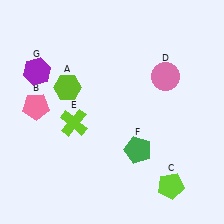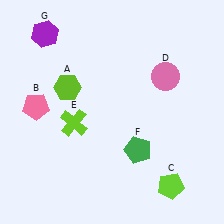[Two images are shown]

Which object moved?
The purple hexagon (G) moved up.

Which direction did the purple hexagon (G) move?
The purple hexagon (G) moved up.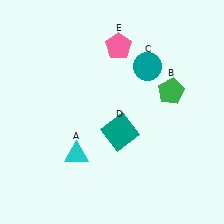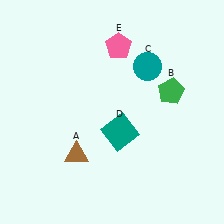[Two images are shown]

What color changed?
The triangle (A) changed from cyan in Image 1 to brown in Image 2.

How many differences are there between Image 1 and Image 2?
There is 1 difference between the two images.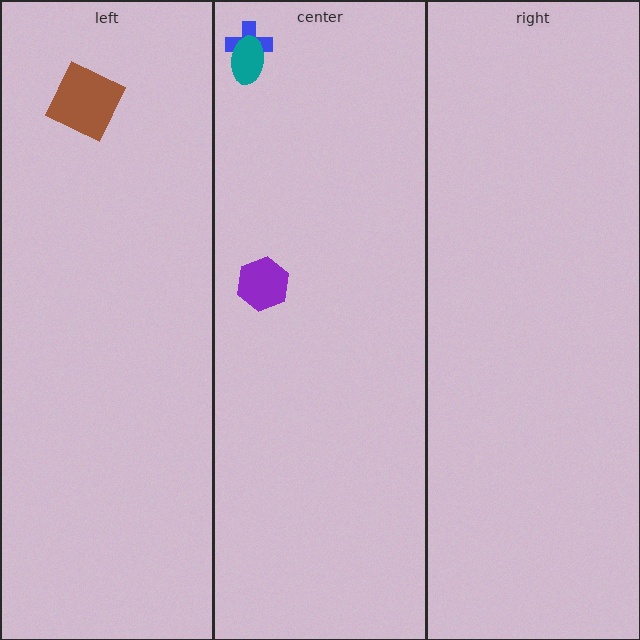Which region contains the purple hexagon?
The center region.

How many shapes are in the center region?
3.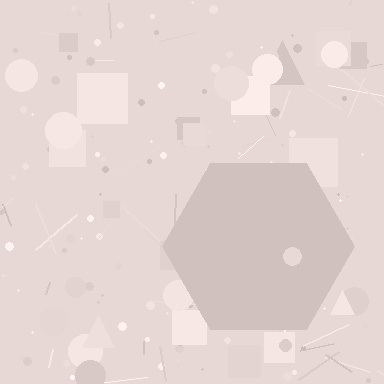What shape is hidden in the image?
A hexagon is hidden in the image.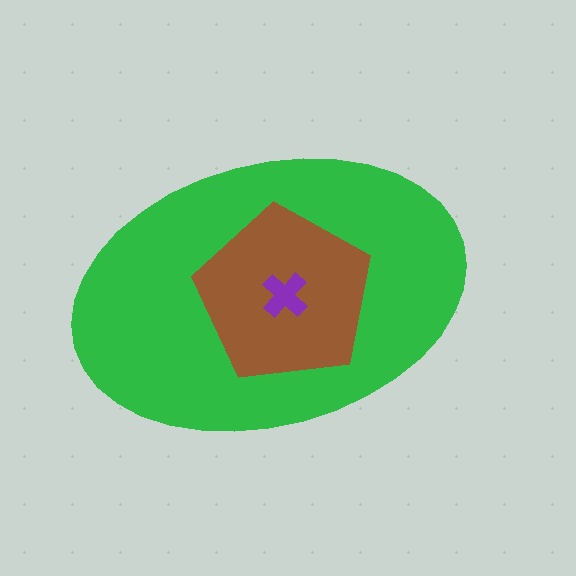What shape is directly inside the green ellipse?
The brown pentagon.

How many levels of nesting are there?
3.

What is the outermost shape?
The green ellipse.